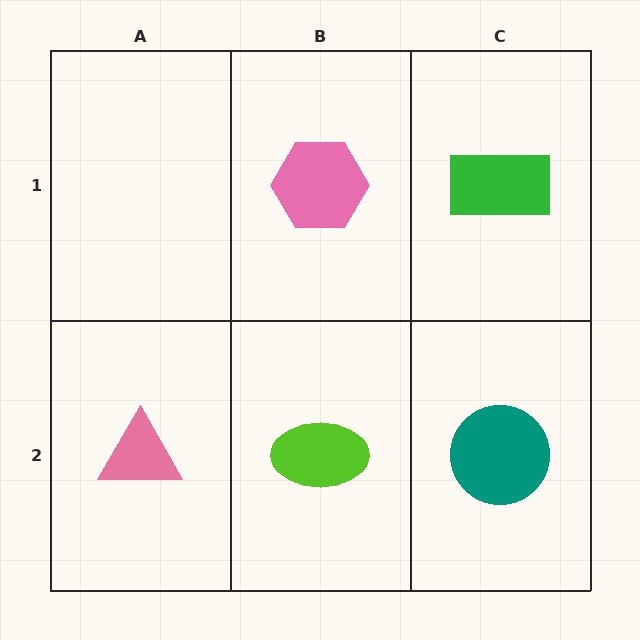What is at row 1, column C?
A green rectangle.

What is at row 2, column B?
A lime ellipse.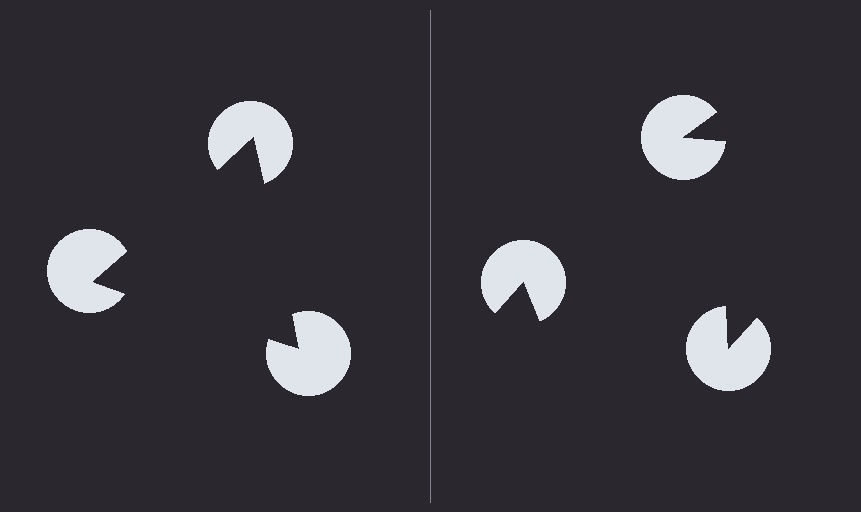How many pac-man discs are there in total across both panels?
6 — 3 on each side.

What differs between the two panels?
The pac-man discs are positioned identically on both sides; only the wedge orientations differ. On the left they align to a triangle; on the right they are misaligned.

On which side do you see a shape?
An illusory triangle appears on the left side. On the right side the wedge cuts are rotated, so no coherent shape forms.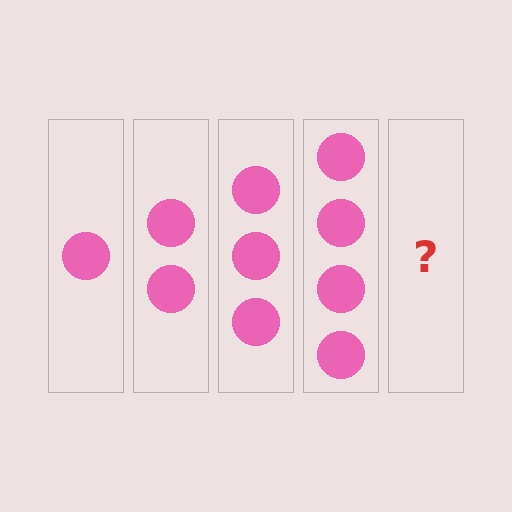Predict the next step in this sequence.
The next step is 5 circles.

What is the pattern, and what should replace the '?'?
The pattern is that each step adds one more circle. The '?' should be 5 circles.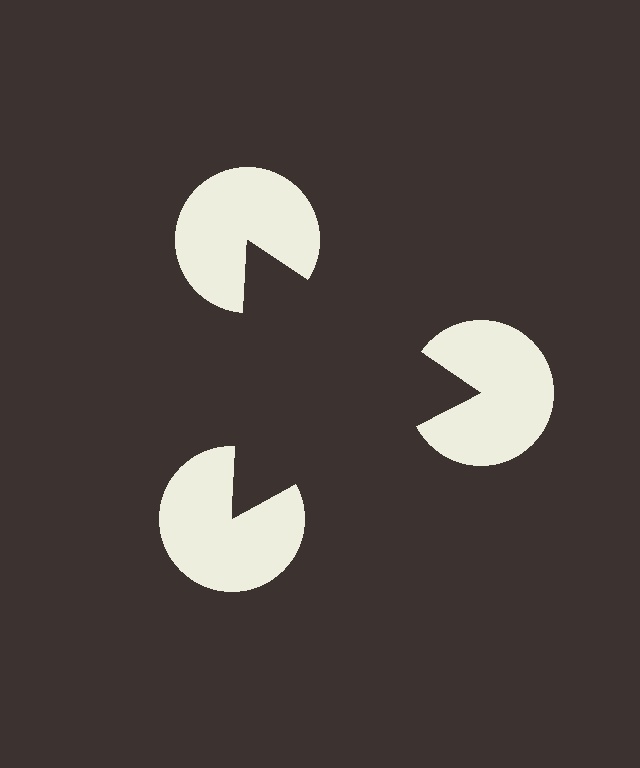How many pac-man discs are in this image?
There are 3 — one at each vertex of the illusory triangle.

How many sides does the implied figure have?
3 sides.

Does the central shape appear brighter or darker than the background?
It typically appears slightly darker than the background, even though no actual brightness change is drawn.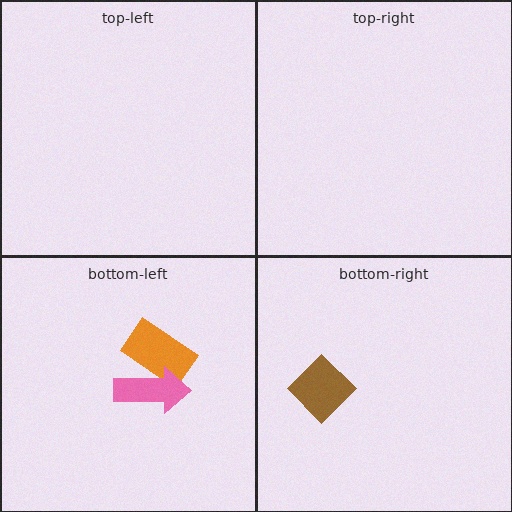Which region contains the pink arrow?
The bottom-left region.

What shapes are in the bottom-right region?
The brown diamond.